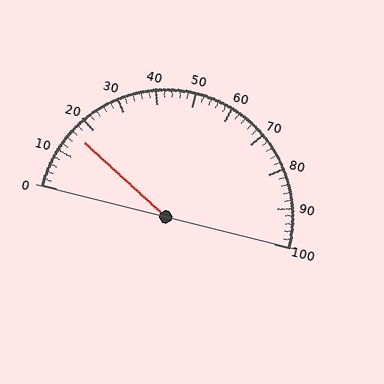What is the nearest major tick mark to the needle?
The nearest major tick mark is 20.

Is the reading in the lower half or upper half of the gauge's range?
The reading is in the lower half of the range (0 to 100).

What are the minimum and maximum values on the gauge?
The gauge ranges from 0 to 100.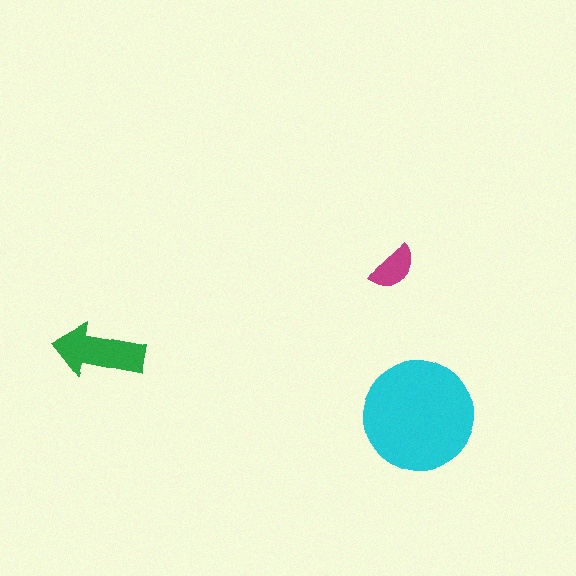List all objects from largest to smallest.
The cyan circle, the green arrow, the magenta semicircle.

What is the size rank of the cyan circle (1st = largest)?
1st.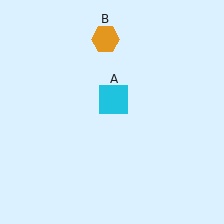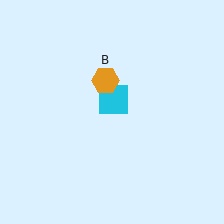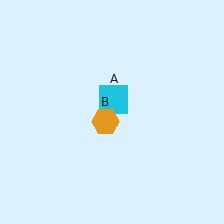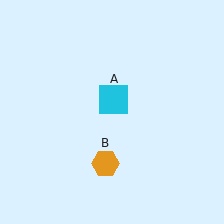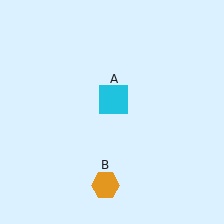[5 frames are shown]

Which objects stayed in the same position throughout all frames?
Cyan square (object A) remained stationary.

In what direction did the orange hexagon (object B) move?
The orange hexagon (object B) moved down.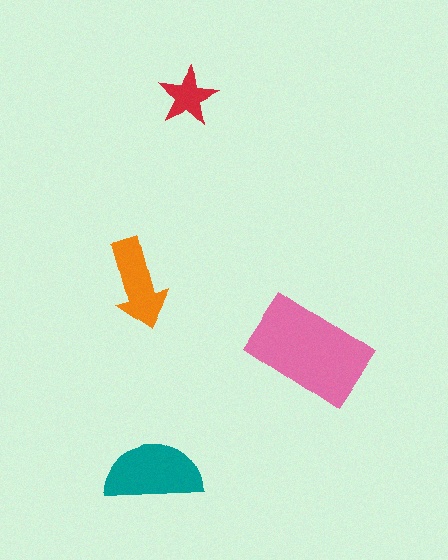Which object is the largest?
The pink rectangle.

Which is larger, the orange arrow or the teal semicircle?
The teal semicircle.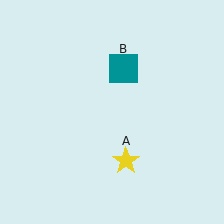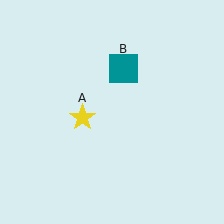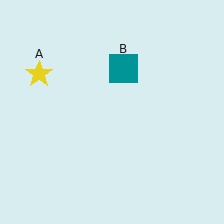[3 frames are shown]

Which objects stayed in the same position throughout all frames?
Teal square (object B) remained stationary.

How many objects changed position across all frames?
1 object changed position: yellow star (object A).